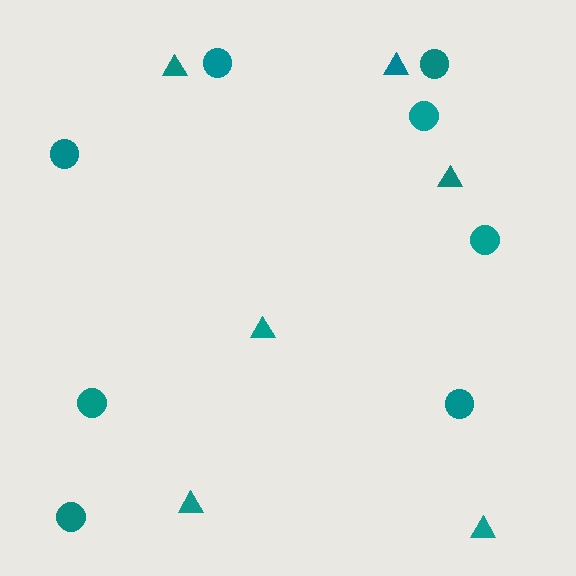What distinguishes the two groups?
There are 2 groups: one group of circles (8) and one group of triangles (6).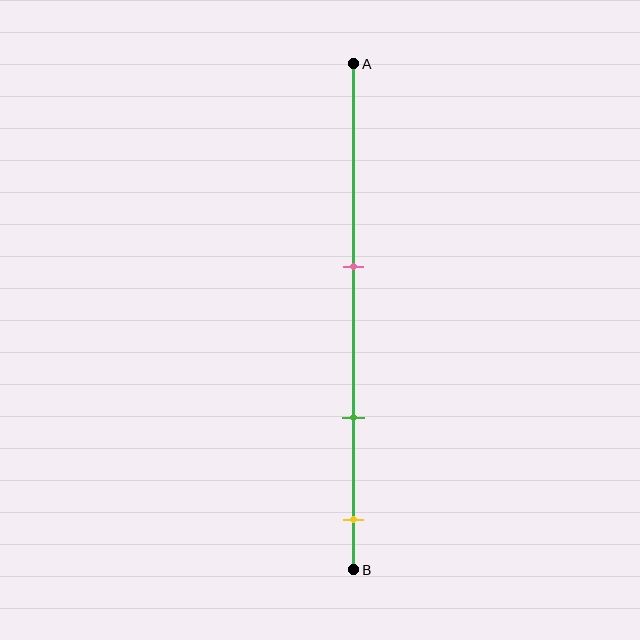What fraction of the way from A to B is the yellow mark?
The yellow mark is approximately 90% (0.9) of the way from A to B.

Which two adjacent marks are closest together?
The green and yellow marks are the closest adjacent pair.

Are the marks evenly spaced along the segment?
Yes, the marks are approximately evenly spaced.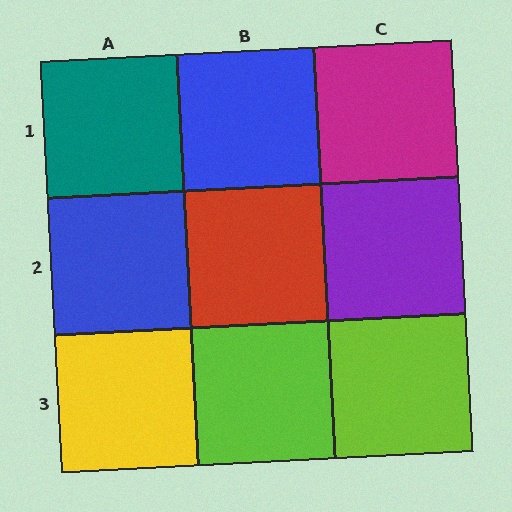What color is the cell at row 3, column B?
Lime.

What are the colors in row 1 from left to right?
Teal, blue, magenta.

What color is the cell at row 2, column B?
Red.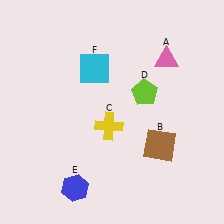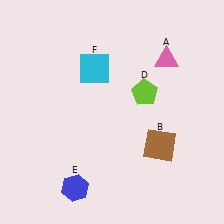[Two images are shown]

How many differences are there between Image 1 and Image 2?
There is 1 difference between the two images.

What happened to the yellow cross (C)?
The yellow cross (C) was removed in Image 2. It was in the bottom-left area of Image 1.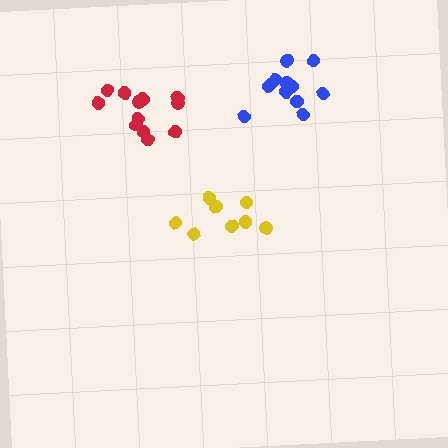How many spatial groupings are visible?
There are 3 spatial groupings.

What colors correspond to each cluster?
The clusters are colored: blue, yellow, red.